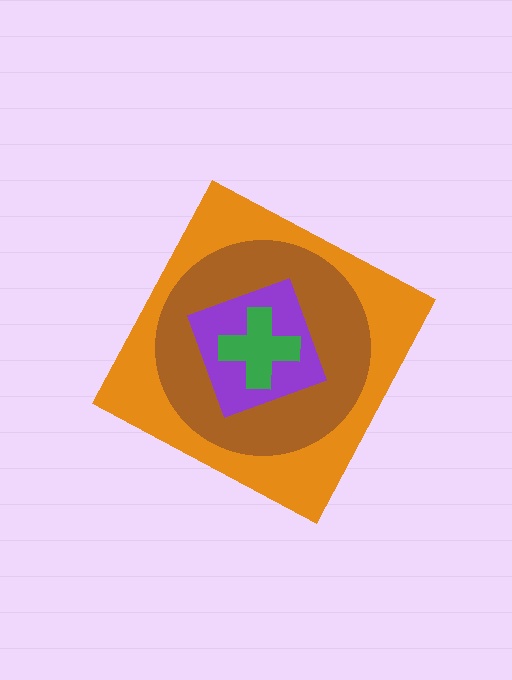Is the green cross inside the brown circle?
Yes.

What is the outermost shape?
The orange diamond.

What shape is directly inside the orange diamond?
The brown circle.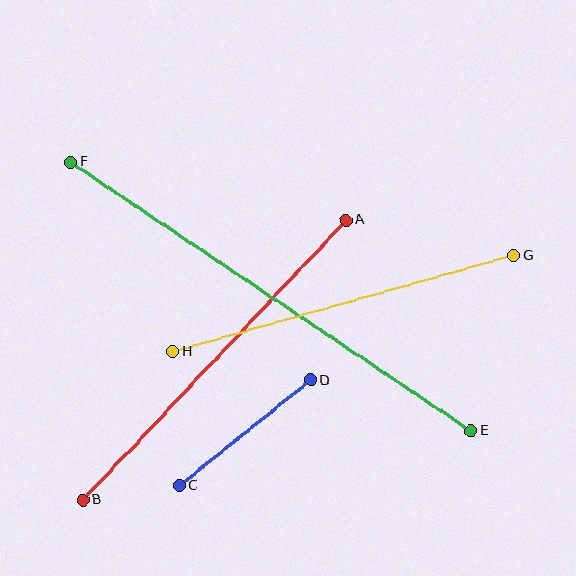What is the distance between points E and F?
The distance is approximately 481 pixels.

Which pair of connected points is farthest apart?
Points E and F are farthest apart.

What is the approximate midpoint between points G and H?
The midpoint is at approximately (343, 303) pixels.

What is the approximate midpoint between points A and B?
The midpoint is at approximately (214, 360) pixels.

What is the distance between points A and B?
The distance is approximately 384 pixels.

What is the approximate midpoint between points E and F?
The midpoint is at approximately (271, 296) pixels.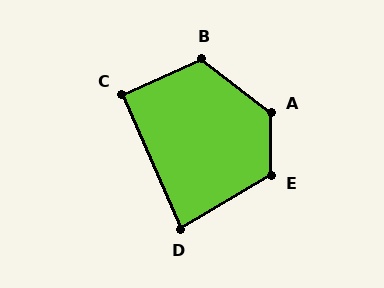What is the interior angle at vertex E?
Approximately 120 degrees (obtuse).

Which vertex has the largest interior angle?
A, at approximately 127 degrees.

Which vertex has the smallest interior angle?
D, at approximately 83 degrees.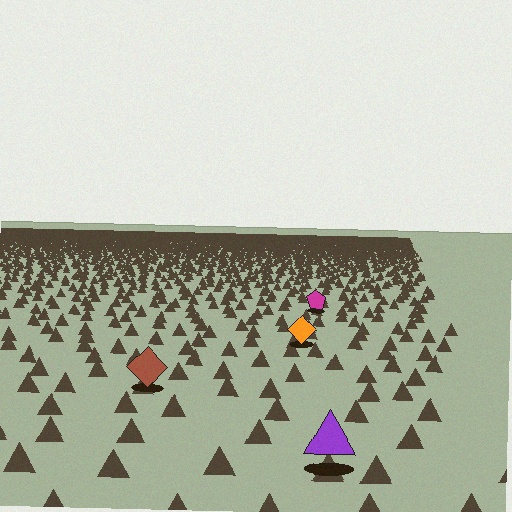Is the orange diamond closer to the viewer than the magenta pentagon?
Yes. The orange diamond is closer — you can tell from the texture gradient: the ground texture is coarser near it.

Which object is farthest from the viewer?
The magenta pentagon is farthest from the viewer. It appears smaller and the ground texture around it is denser.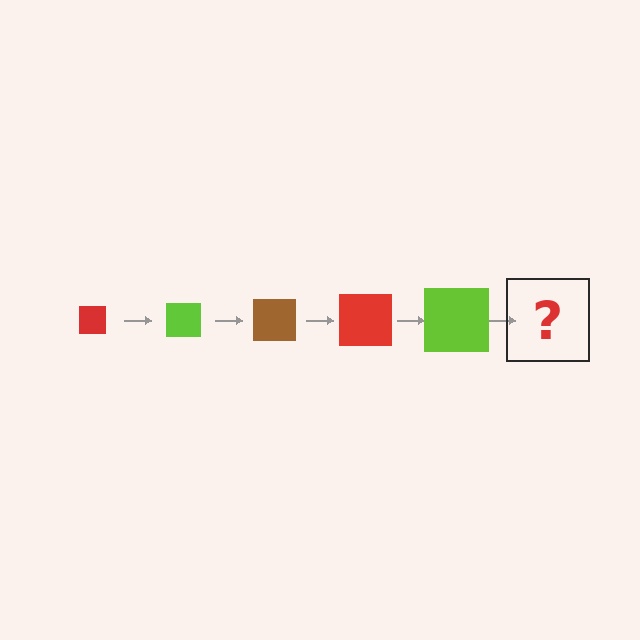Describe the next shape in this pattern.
It should be a brown square, larger than the previous one.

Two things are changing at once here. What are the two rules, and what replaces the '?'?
The two rules are that the square grows larger each step and the color cycles through red, lime, and brown. The '?' should be a brown square, larger than the previous one.